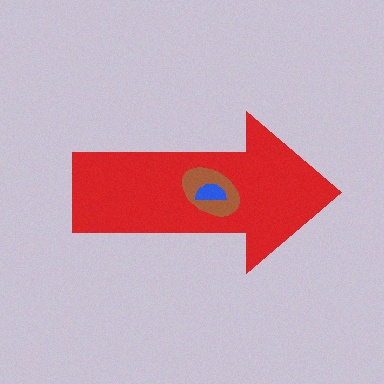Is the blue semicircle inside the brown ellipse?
Yes.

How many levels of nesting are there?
3.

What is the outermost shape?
The red arrow.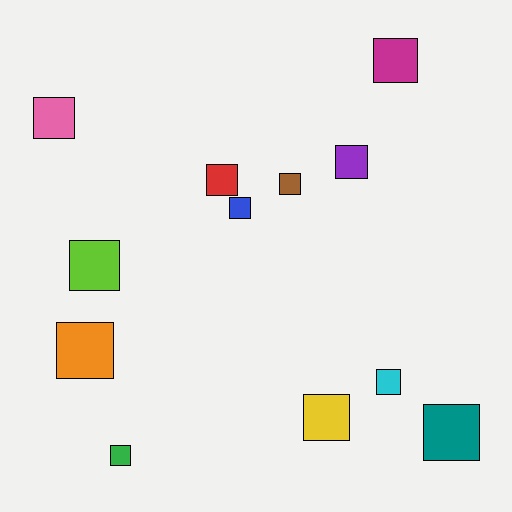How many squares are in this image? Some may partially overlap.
There are 12 squares.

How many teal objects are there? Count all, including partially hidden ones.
There is 1 teal object.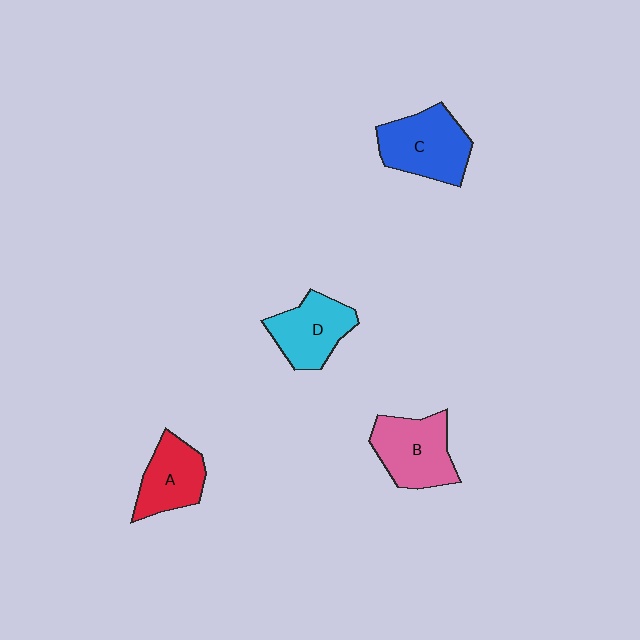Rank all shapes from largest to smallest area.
From largest to smallest: C (blue), B (pink), D (cyan), A (red).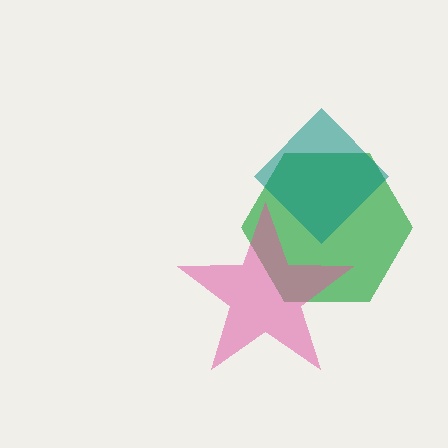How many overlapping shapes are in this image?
There are 3 overlapping shapes in the image.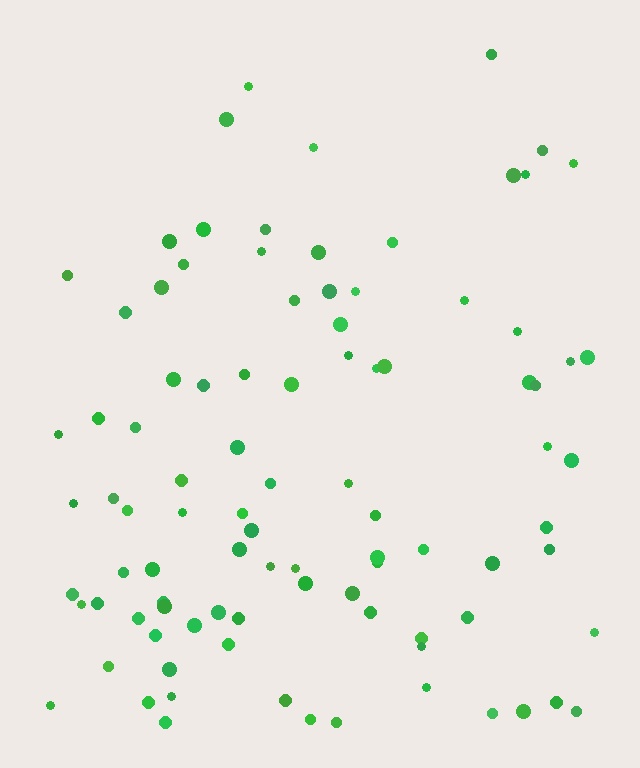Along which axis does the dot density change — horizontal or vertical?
Vertical.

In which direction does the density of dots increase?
From top to bottom, with the bottom side densest.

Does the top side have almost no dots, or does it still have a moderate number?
Still a moderate number, just noticeably fewer than the bottom.